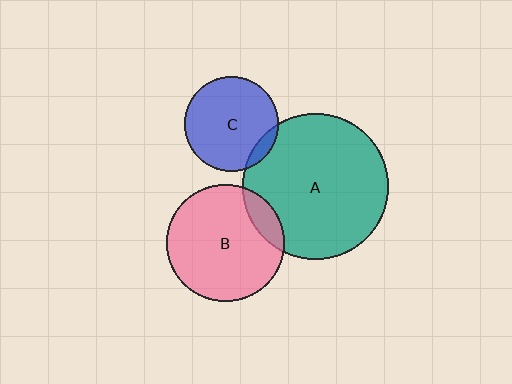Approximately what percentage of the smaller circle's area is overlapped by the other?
Approximately 15%.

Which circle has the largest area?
Circle A (teal).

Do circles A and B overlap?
Yes.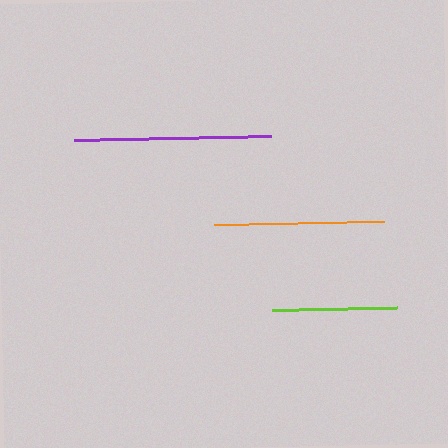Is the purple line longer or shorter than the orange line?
The purple line is longer than the orange line.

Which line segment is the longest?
The purple line is the longest at approximately 197 pixels.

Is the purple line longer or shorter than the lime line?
The purple line is longer than the lime line.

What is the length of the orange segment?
The orange segment is approximately 170 pixels long.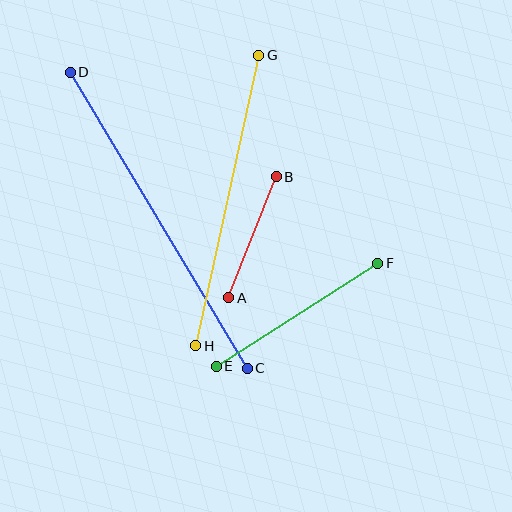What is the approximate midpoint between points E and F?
The midpoint is at approximately (297, 315) pixels.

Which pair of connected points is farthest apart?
Points C and D are farthest apart.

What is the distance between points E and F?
The distance is approximately 191 pixels.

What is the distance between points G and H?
The distance is approximately 297 pixels.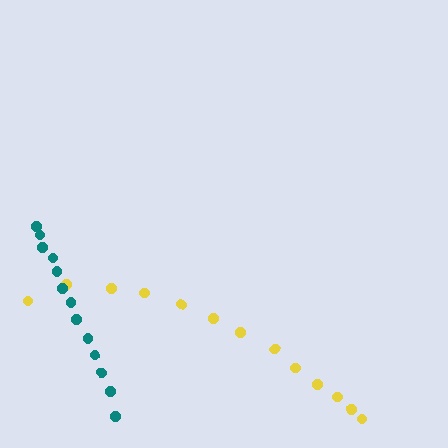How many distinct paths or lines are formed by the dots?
There are 2 distinct paths.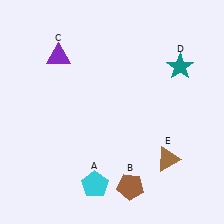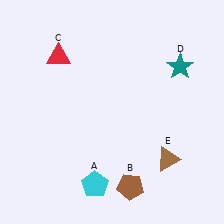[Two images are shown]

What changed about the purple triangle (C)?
In Image 1, C is purple. In Image 2, it changed to red.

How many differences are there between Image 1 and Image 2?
There is 1 difference between the two images.